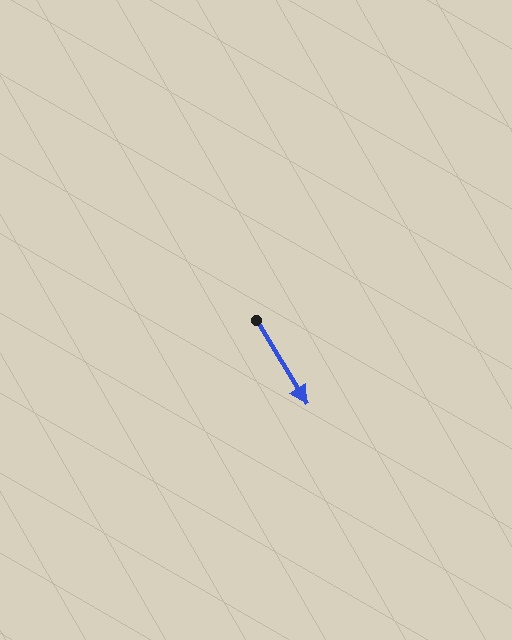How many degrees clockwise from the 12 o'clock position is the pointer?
Approximately 149 degrees.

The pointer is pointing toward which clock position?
Roughly 5 o'clock.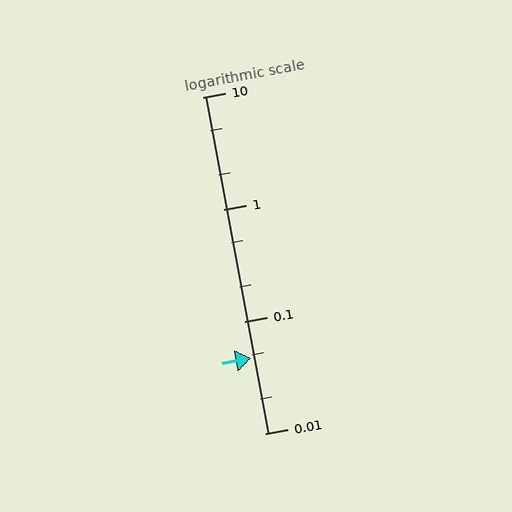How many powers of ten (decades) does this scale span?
The scale spans 3 decades, from 0.01 to 10.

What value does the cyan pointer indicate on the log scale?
The pointer indicates approximately 0.047.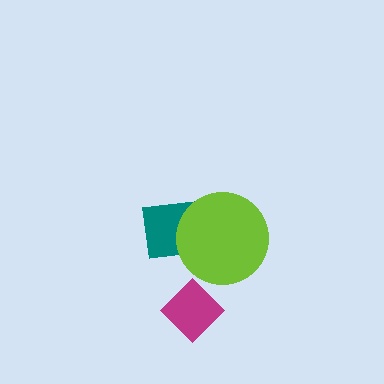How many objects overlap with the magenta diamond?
0 objects overlap with the magenta diamond.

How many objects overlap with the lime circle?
1 object overlaps with the lime circle.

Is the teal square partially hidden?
Yes, it is partially covered by another shape.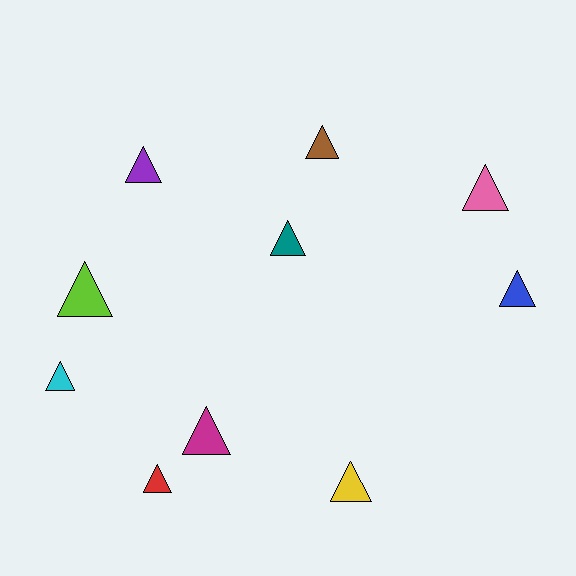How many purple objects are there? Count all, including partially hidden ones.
There is 1 purple object.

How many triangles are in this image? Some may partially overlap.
There are 10 triangles.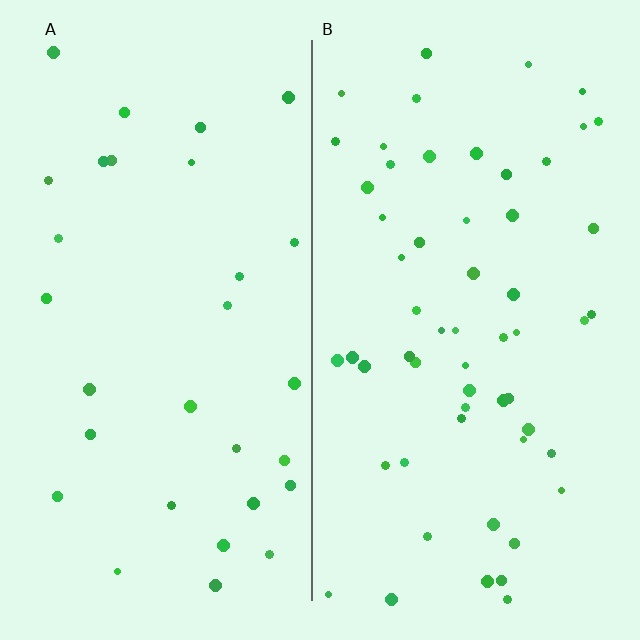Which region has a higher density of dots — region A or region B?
B (the right).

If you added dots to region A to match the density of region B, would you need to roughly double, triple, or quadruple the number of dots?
Approximately double.